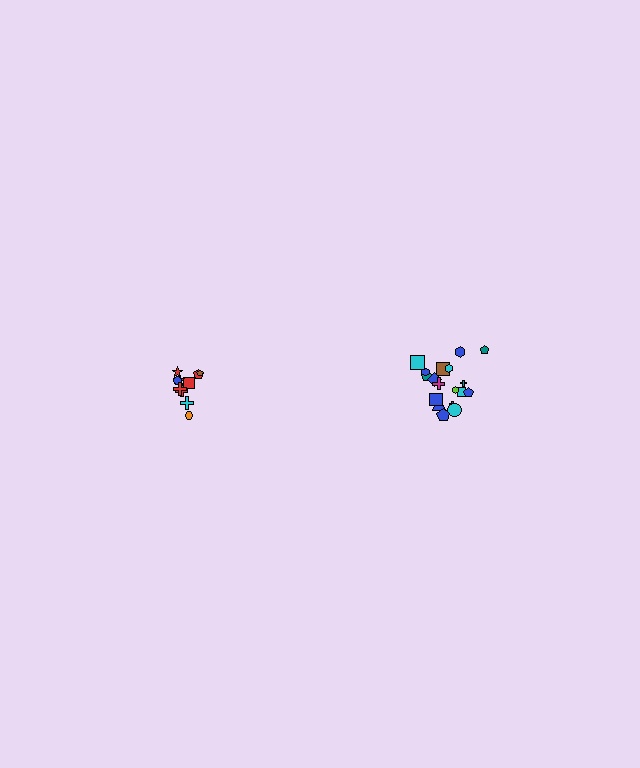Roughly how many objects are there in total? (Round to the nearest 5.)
Roughly 30 objects in total.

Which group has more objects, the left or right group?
The right group.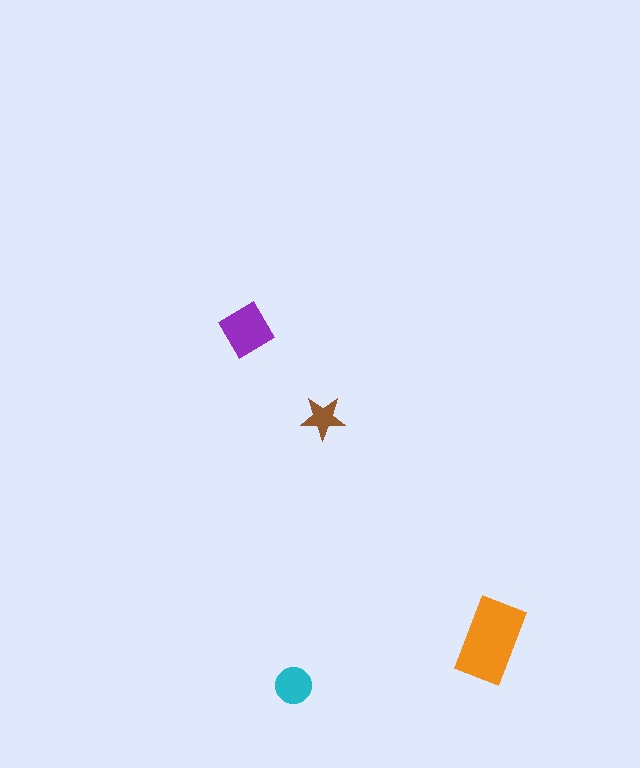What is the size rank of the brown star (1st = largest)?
4th.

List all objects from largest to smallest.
The orange rectangle, the purple diamond, the cyan circle, the brown star.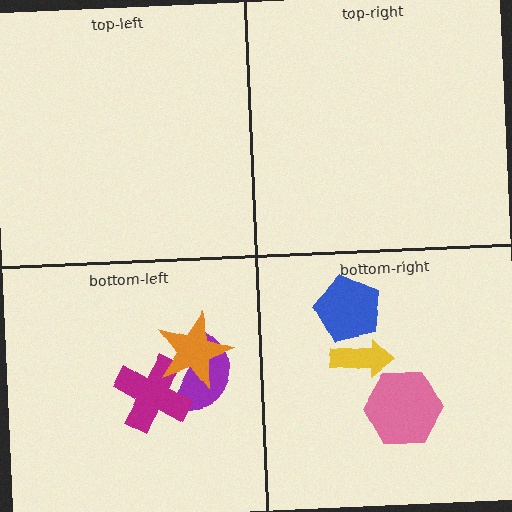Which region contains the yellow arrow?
The bottom-right region.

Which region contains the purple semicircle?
The bottom-left region.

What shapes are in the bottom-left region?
The purple semicircle, the magenta cross, the orange star.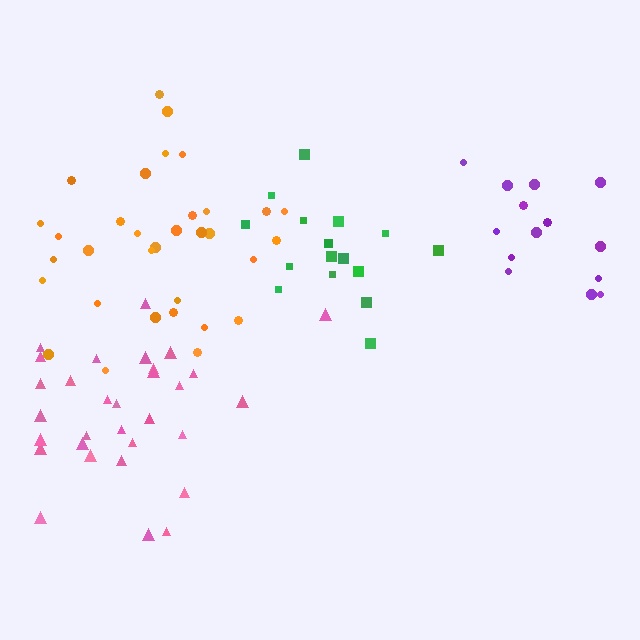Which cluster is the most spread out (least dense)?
Purple.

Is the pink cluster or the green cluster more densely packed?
Green.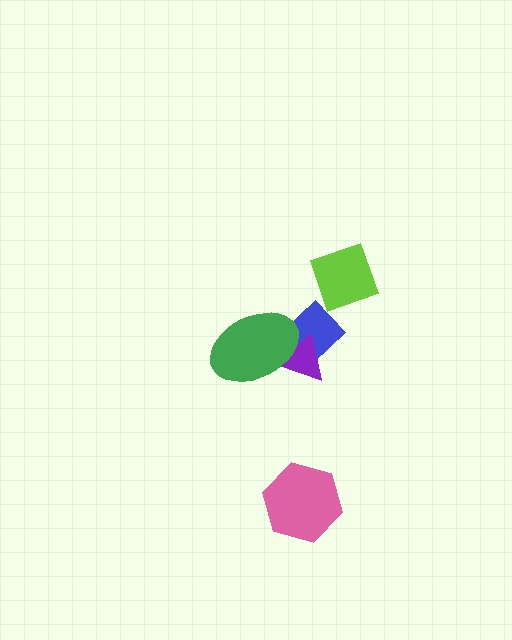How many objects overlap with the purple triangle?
2 objects overlap with the purple triangle.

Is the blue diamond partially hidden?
Yes, it is partially covered by another shape.